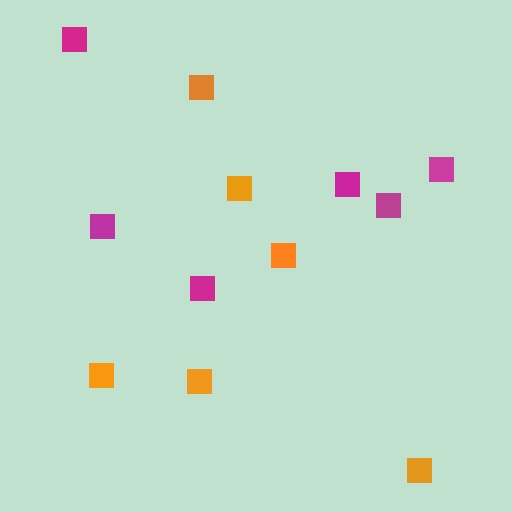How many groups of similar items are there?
There are 2 groups: one group of orange squares (6) and one group of magenta squares (6).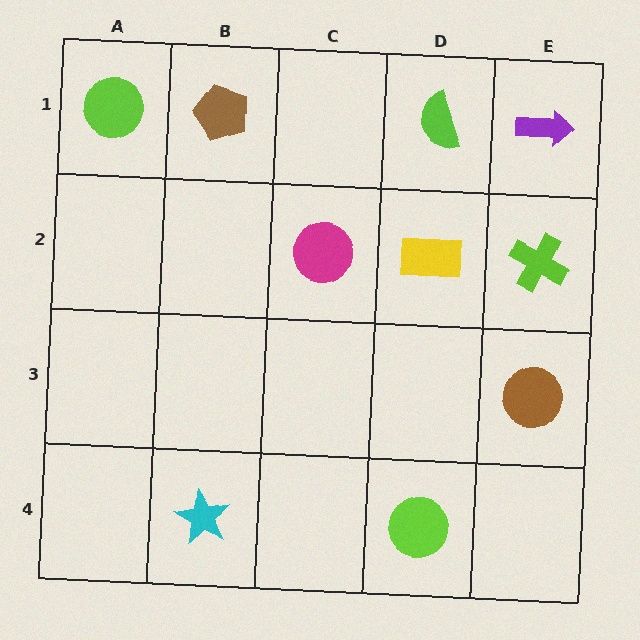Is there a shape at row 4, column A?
No, that cell is empty.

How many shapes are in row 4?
2 shapes.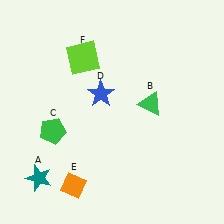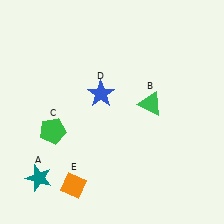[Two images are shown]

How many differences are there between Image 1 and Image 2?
There is 1 difference between the two images.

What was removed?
The lime square (F) was removed in Image 2.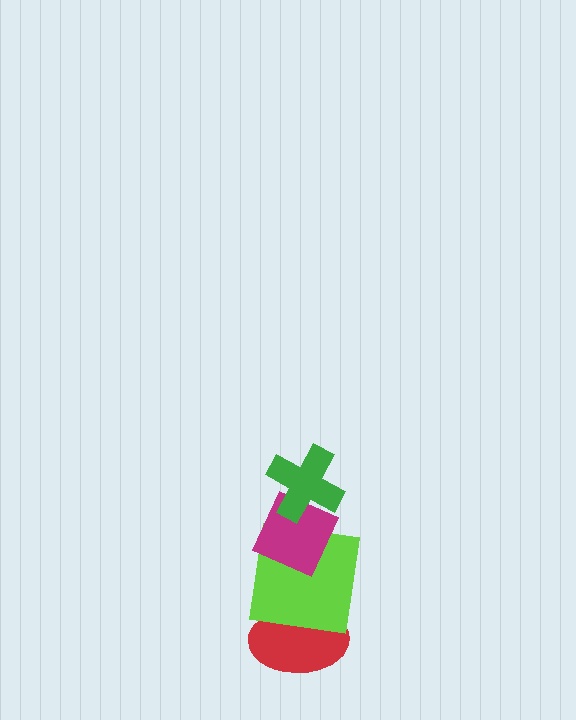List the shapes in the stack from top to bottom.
From top to bottom: the green cross, the magenta diamond, the lime square, the red ellipse.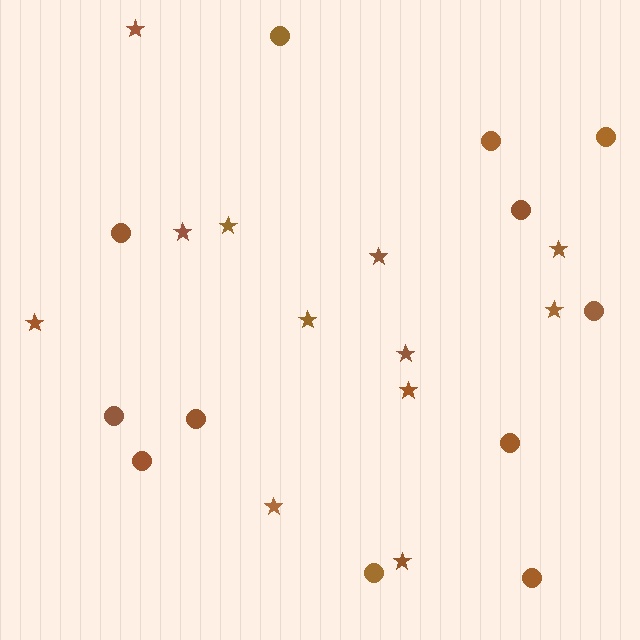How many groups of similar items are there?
There are 2 groups: one group of stars (12) and one group of circles (12).